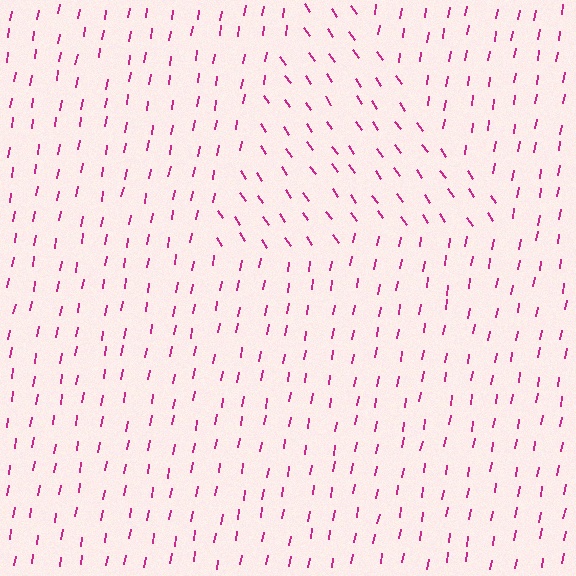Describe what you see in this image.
The image is filled with small magenta line segments. A triangle region in the image has lines oriented differently from the surrounding lines, creating a visible texture boundary.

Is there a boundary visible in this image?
Yes, there is a texture boundary formed by a change in line orientation.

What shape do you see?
I see a triangle.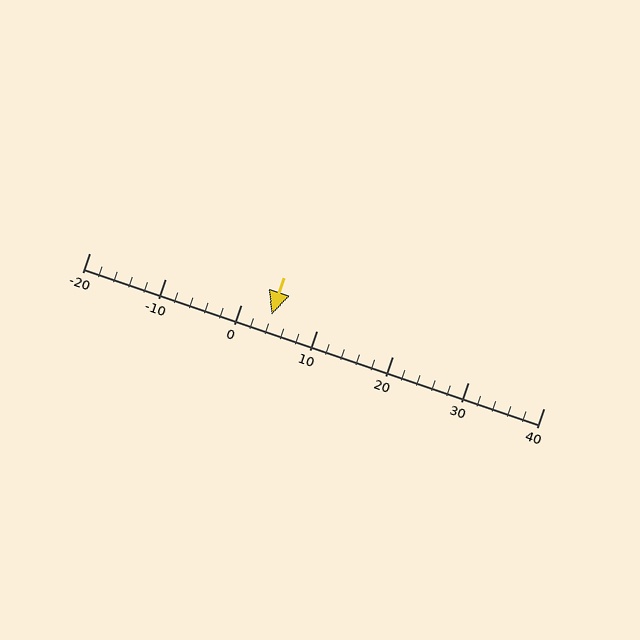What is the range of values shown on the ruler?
The ruler shows values from -20 to 40.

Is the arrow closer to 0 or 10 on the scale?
The arrow is closer to 0.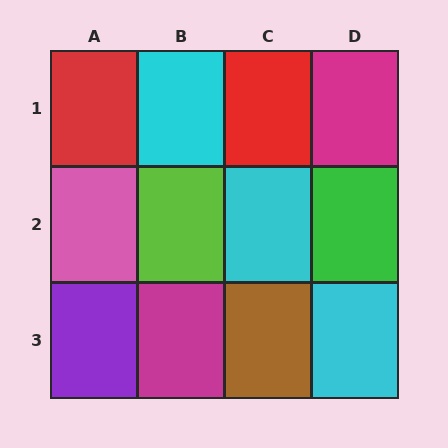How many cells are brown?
1 cell is brown.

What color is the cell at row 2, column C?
Cyan.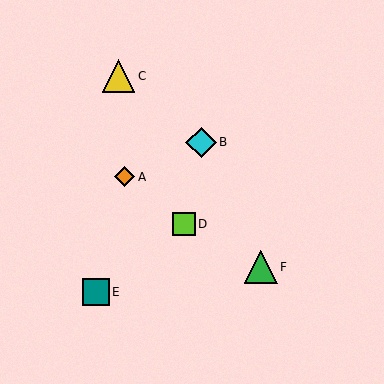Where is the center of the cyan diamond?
The center of the cyan diamond is at (201, 142).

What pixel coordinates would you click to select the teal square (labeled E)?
Click at (96, 292) to select the teal square E.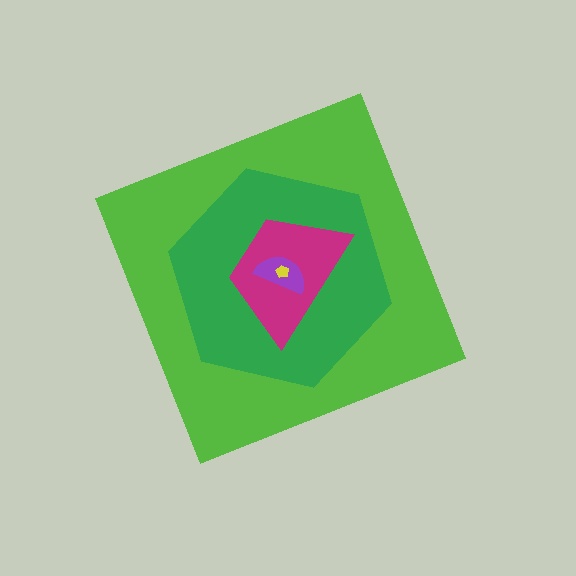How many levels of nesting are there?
5.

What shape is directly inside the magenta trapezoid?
The purple semicircle.